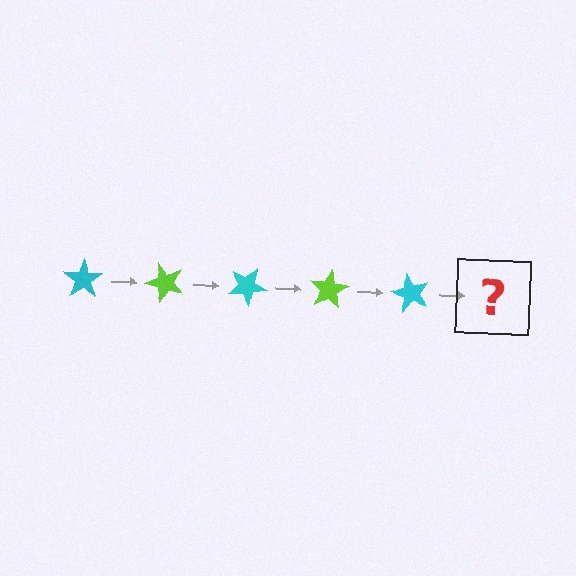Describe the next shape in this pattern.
It should be a lime star, rotated 250 degrees from the start.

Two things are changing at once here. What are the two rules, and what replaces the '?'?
The two rules are that it rotates 50 degrees each step and the color cycles through cyan and lime. The '?' should be a lime star, rotated 250 degrees from the start.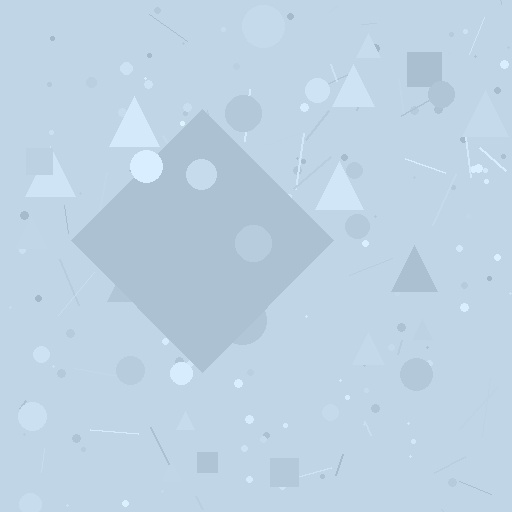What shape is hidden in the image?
A diamond is hidden in the image.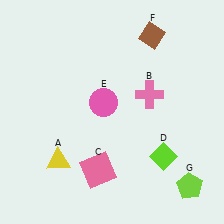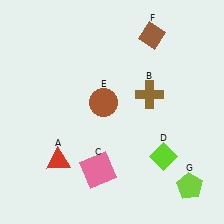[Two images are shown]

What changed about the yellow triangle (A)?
In Image 1, A is yellow. In Image 2, it changed to red.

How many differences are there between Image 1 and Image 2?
There are 3 differences between the two images.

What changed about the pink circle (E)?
In Image 1, E is pink. In Image 2, it changed to brown.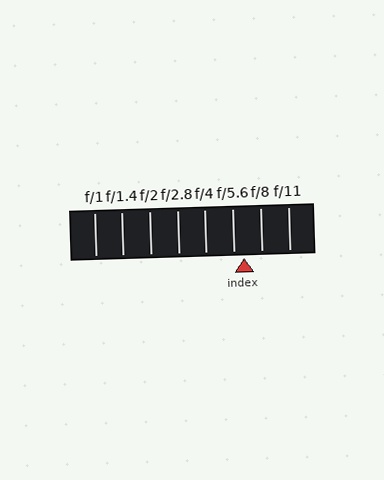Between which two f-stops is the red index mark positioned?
The index mark is between f/5.6 and f/8.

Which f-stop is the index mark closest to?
The index mark is closest to f/5.6.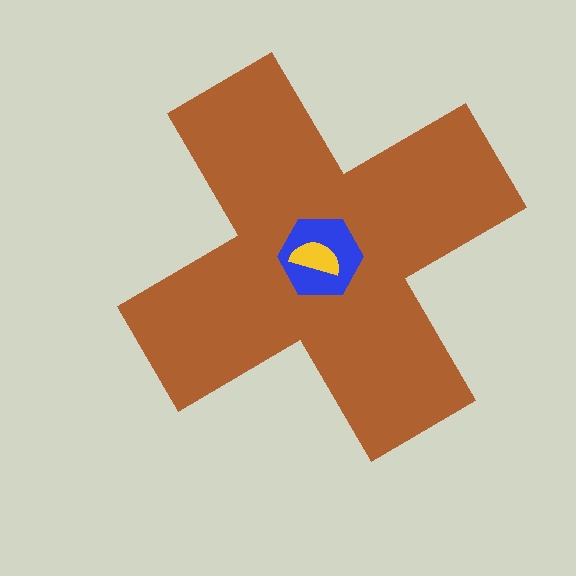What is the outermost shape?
The brown cross.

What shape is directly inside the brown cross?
The blue hexagon.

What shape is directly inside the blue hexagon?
The yellow semicircle.